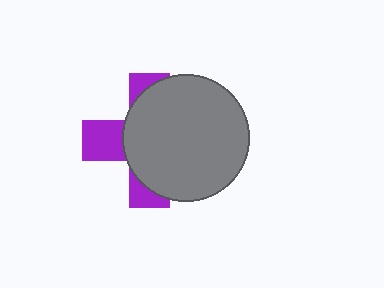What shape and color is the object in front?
The object in front is a gray circle.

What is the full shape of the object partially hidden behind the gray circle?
The partially hidden object is a purple cross.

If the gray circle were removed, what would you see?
You would see the complete purple cross.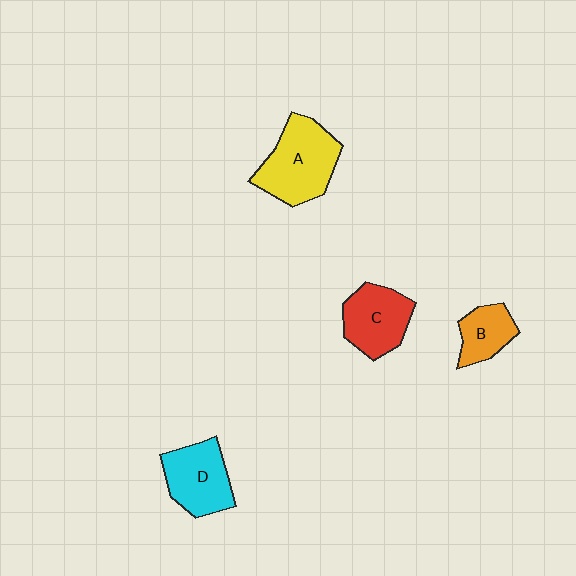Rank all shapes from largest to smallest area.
From largest to smallest: A (yellow), D (cyan), C (red), B (orange).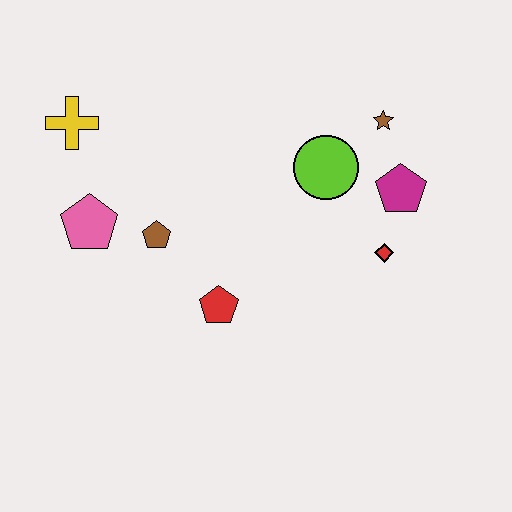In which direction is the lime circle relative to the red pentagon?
The lime circle is above the red pentagon.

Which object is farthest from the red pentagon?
The brown star is farthest from the red pentagon.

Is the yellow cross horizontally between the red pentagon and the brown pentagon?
No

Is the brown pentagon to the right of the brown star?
No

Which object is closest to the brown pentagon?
The pink pentagon is closest to the brown pentagon.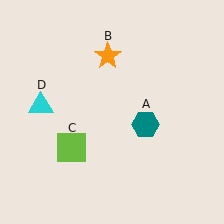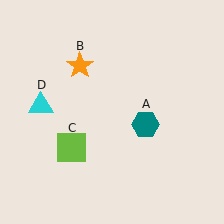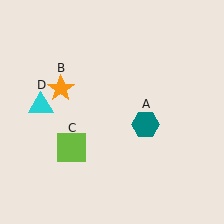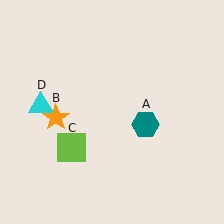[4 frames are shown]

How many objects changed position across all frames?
1 object changed position: orange star (object B).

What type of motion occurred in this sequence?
The orange star (object B) rotated counterclockwise around the center of the scene.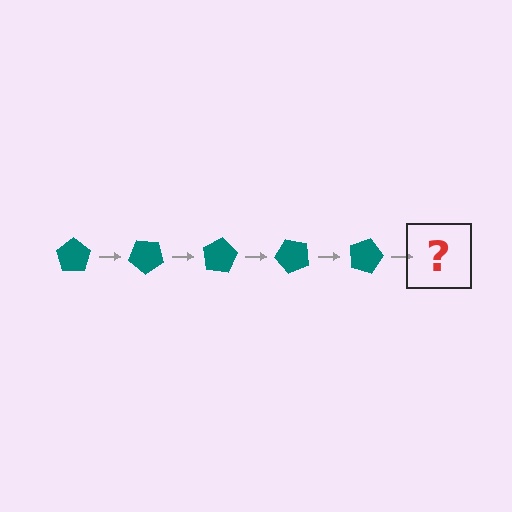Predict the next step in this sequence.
The next step is a teal pentagon rotated 200 degrees.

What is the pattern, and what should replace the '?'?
The pattern is that the pentagon rotates 40 degrees each step. The '?' should be a teal pentagon rotated 200 degrees.